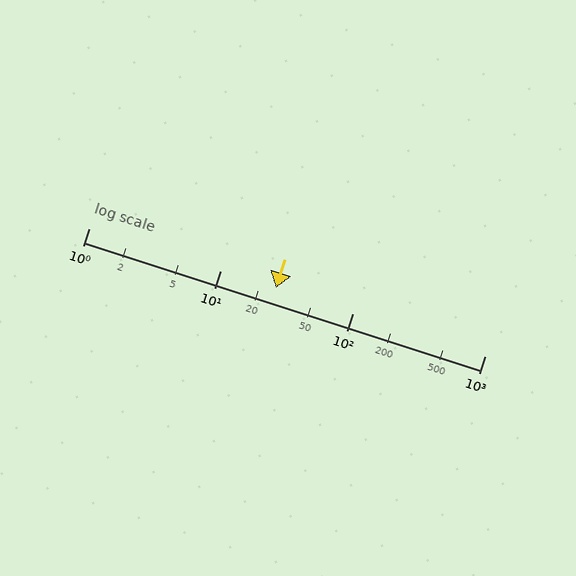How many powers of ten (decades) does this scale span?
The scale spans 3 decades, from 1 to 1000.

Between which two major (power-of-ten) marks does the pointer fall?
The pointer is between 10 and 100.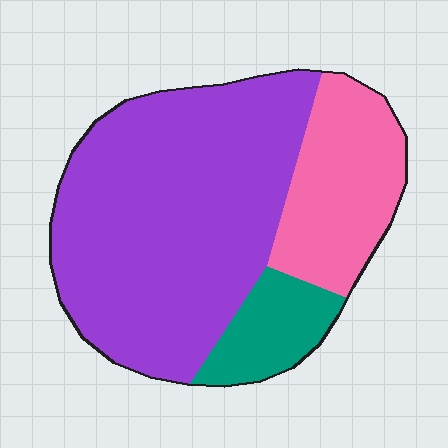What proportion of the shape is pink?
Pink covers 23% of the shape.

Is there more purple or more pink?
Purple.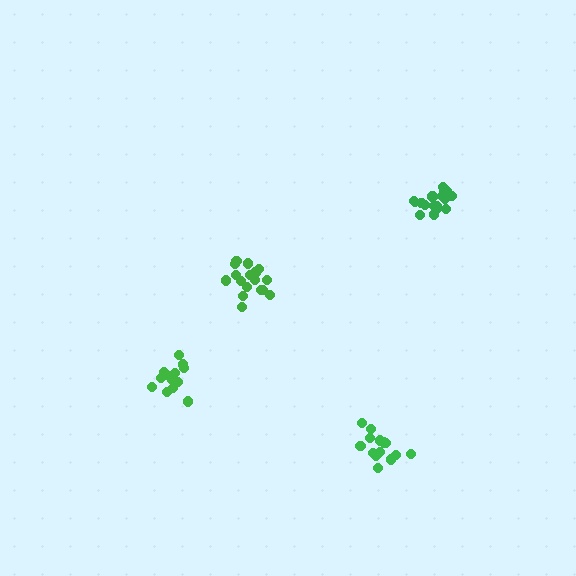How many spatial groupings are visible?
There are 4 spatial groupings.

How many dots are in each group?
Group 1: 15 dots, Group 2: 17 dots, Group 3: 18 dots, Group 4: 13 dots (63 total).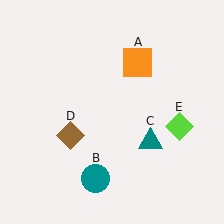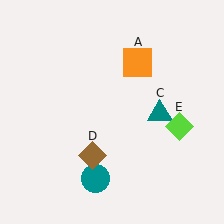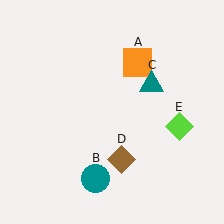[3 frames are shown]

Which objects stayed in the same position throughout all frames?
Orange square (object A) and teal circle (object B) and lime diamond (object E) remained stationary.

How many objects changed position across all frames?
2 objects changed position: teal triangle (object C), brown diamond (object D).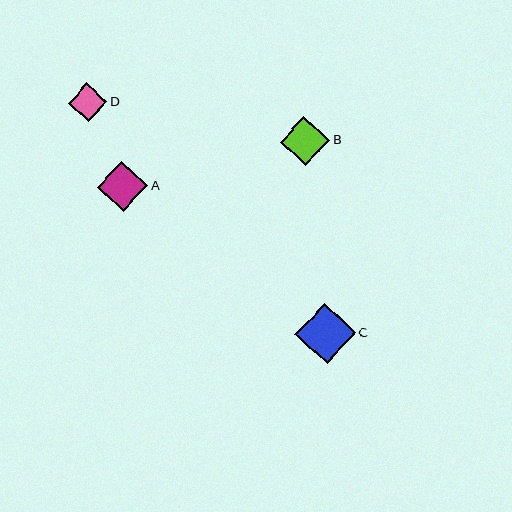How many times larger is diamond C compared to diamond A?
Diamond C is approximately 1.2 times the size of diamond A.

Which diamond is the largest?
Diamond C is the largest with a size of approximately 60 pixels.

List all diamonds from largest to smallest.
From largest to smallest: C, A, B, D.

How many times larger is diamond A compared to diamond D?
Diamond A is approximately 1.3 times the size of diamond D.